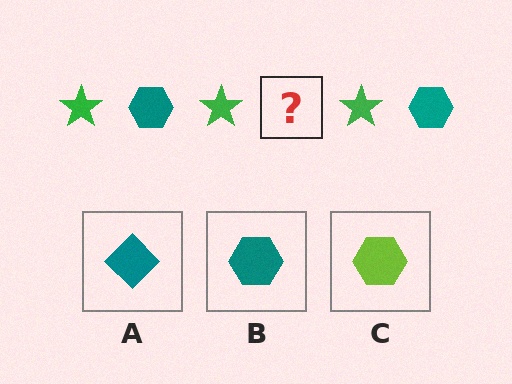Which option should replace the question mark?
Option B.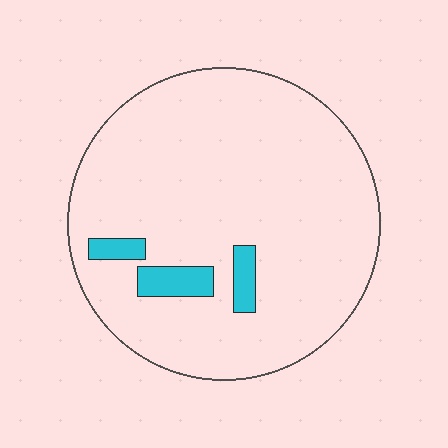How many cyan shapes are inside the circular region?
3.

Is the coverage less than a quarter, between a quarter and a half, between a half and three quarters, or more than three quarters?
Less than a quarter.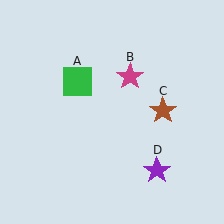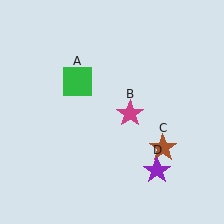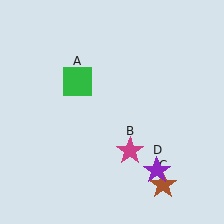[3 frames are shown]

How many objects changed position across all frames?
2 objects changed position: magenta star (object B), brown star (object C).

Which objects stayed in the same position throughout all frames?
Green square (object A) and purple star (object D) remained stationary.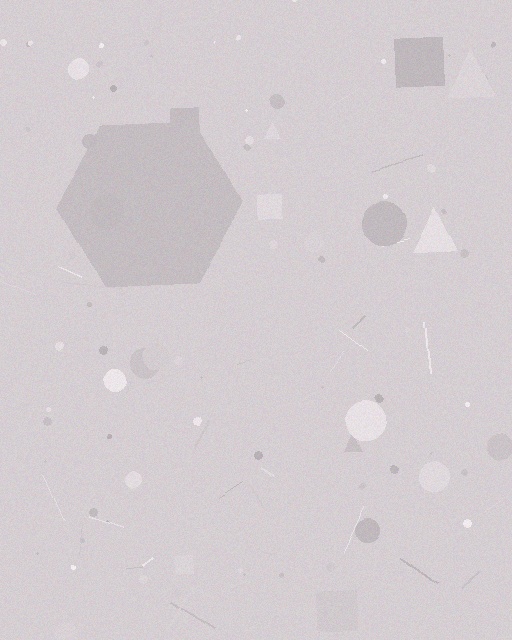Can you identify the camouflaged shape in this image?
The camouflaged shape is a hexagon.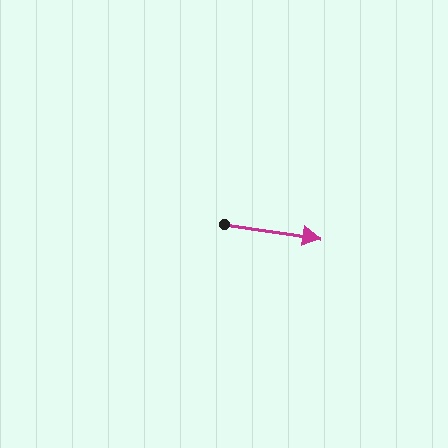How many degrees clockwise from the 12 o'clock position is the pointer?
Approximately 98 degrees.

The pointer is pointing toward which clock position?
Roughly 3 o'clock.